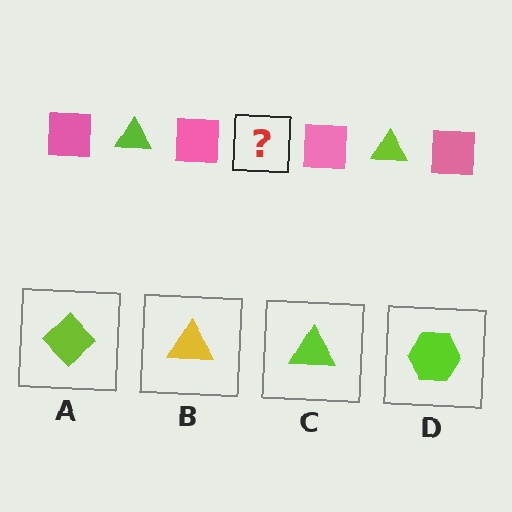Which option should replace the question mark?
Option C.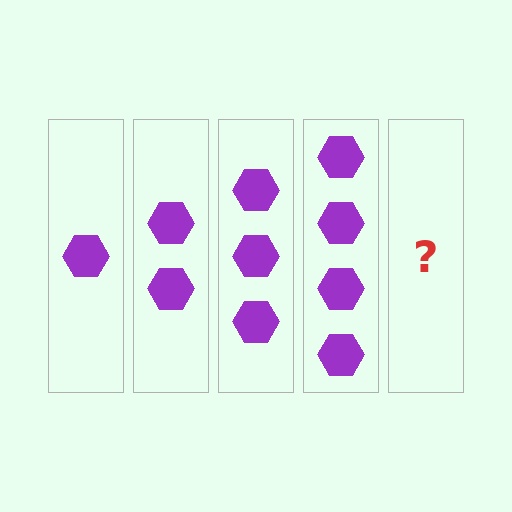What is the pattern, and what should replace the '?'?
The pattern is that each step adds one more hexagon. The '?' should be 5 hexagons.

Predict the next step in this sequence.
The next step is 5 hexagons.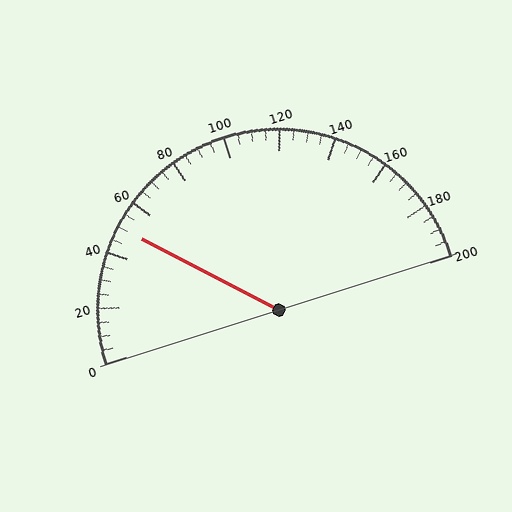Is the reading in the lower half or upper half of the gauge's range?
The reading is in the lower half of the range (0 to 200).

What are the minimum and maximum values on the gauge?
The gauge ranges from 0 to 200.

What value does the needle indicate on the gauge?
The needle indicates approximately 50.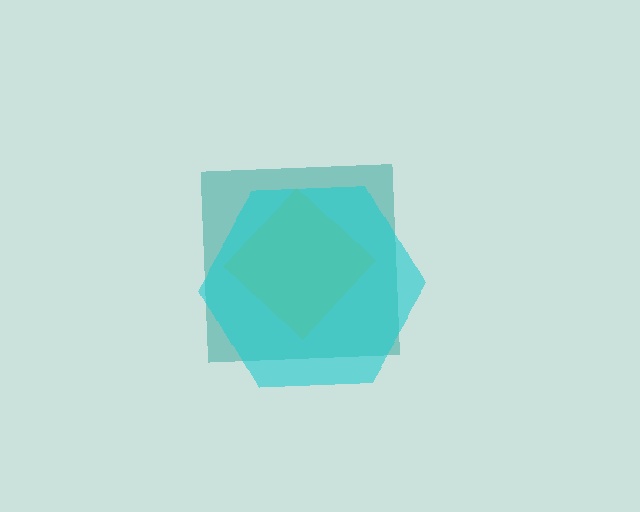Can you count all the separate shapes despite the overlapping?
Yes, there are 3 separate shapes.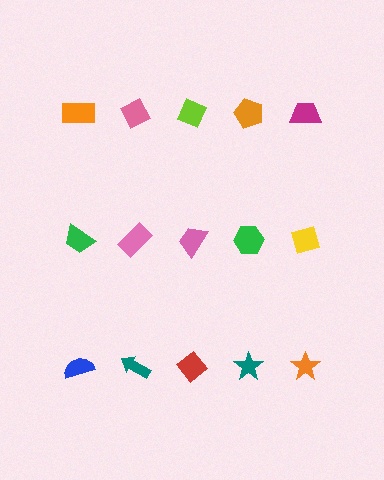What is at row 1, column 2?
A pink diamond.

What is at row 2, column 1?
A green trapezoid.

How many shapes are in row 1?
5 shapes.